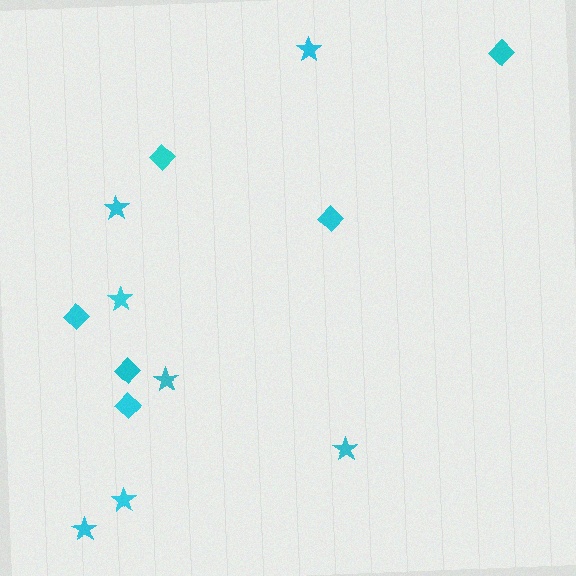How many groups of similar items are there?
There are 2 groups: one group of stars (7) and one group of diamonds (6).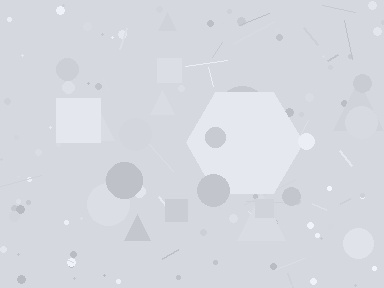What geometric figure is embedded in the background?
A hexagon is embedded in the background.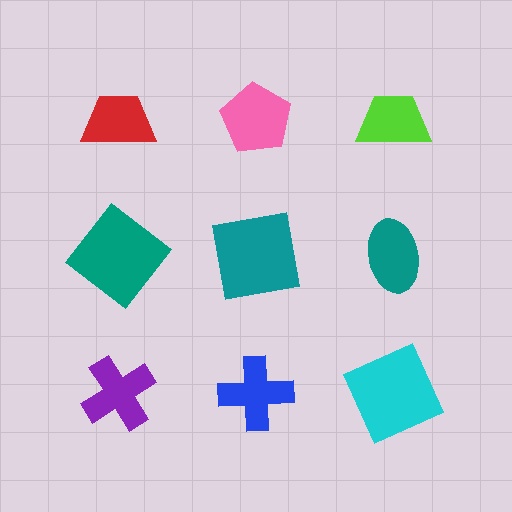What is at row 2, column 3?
A teal ellipse.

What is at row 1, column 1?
A red trapezoid.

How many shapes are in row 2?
3 shapes.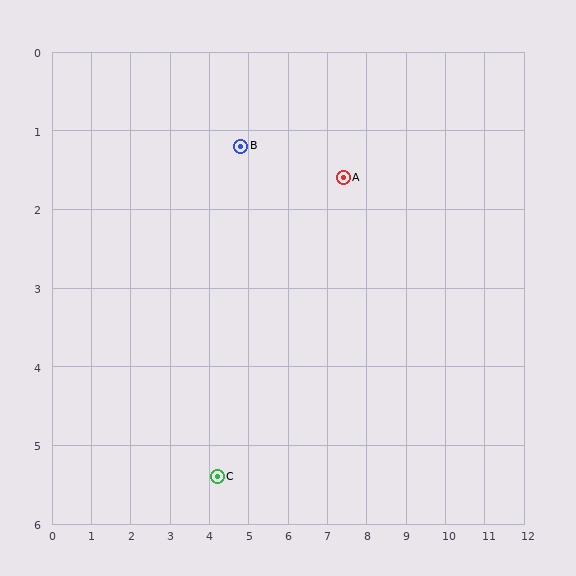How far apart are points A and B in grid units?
Points A and B are about 2.6 grid units apart.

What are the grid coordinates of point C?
Point C is at approximately (4.2, 5.4).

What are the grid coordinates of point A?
Point A is at approximately (7.4, 1.6).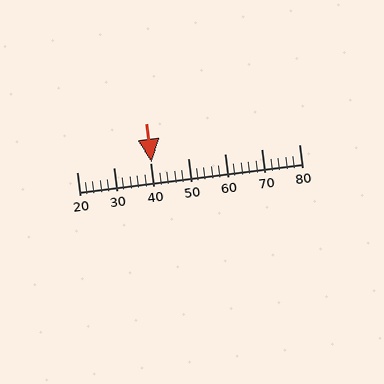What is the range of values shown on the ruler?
The ruler shows values from 20 to 80.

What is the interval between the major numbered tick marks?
The major tick marks are spaced 10 units apart.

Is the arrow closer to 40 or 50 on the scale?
The arrow is closer to 40.